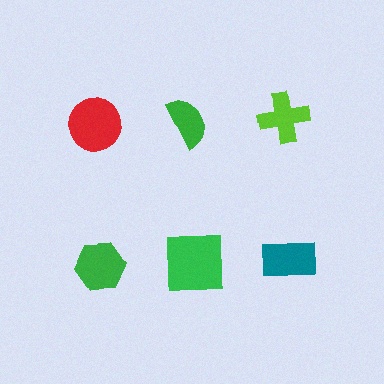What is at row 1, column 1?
A red circle.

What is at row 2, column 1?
A green hexagon.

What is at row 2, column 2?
A green square.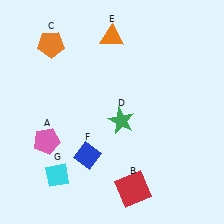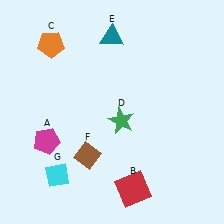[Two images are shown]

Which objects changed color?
A changed from pink to magenta. E changed from orange to teal. F changed from blue to brown.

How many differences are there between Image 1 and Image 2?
There are 3 differences between the two images.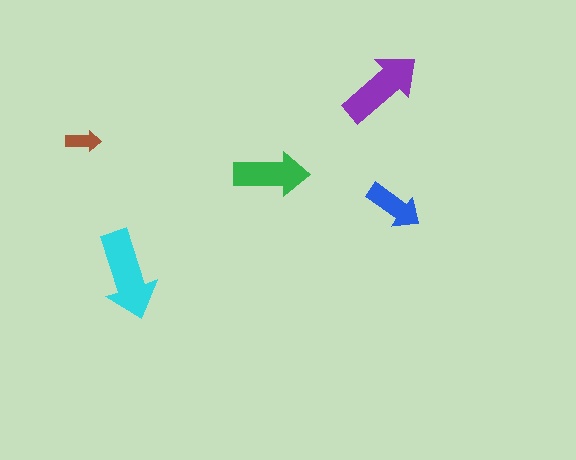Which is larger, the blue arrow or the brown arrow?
The blue one.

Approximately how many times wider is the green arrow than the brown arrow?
About 2 times wider.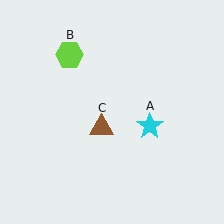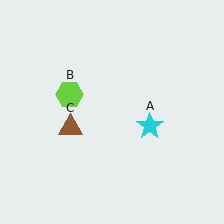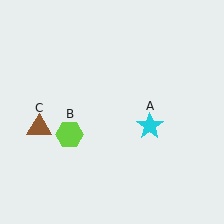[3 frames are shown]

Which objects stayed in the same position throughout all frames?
Cyan star (object A) remained stationary.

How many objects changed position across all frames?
2 objects changed position: lime hexagon (object B), brown triangle (object C).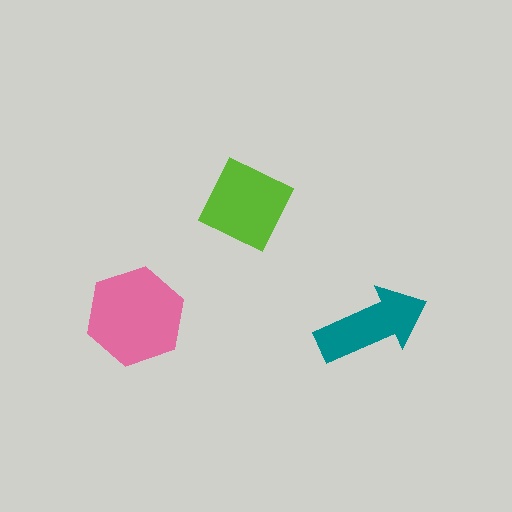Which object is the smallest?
The teal arrow.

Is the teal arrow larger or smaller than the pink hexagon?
Smaller.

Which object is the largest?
The pink hexagon.